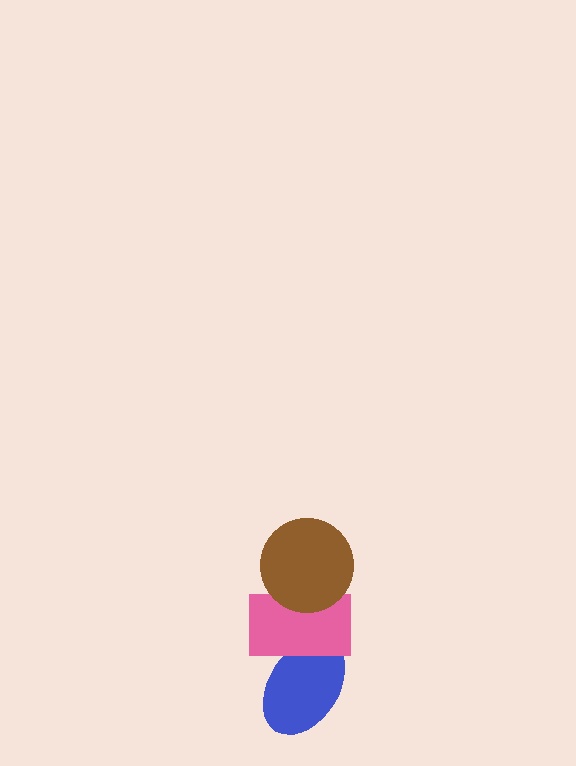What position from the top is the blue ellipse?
The blue ellipse is 3rd from the top.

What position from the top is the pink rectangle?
The pink rectangle is 2nd from the top.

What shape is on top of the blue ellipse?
The pink rectangle is on top of the blue ellipse.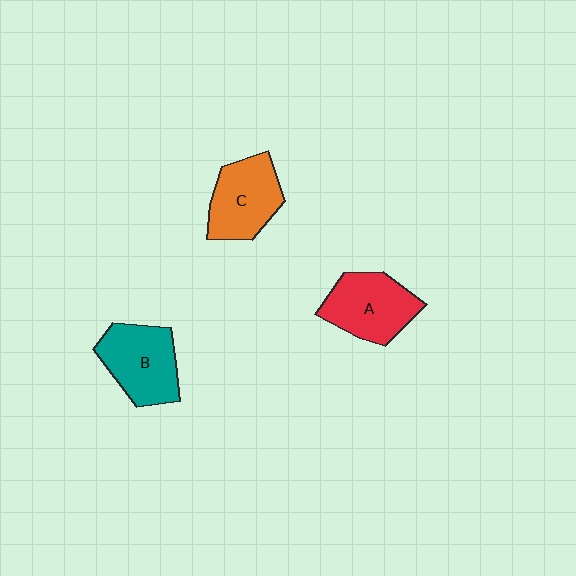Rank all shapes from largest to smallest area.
From largest to smallest: B (teal), A (red), C (orange).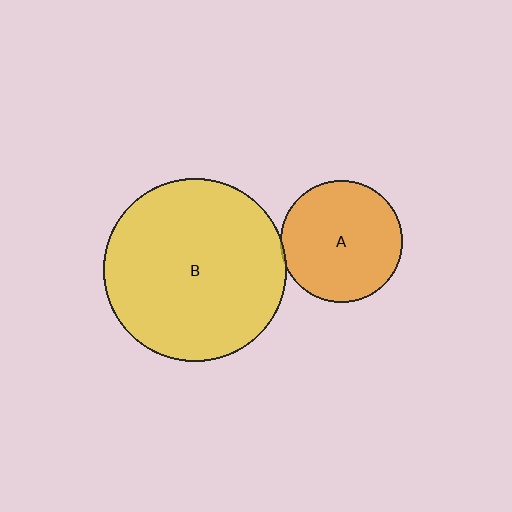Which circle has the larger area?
Circle B (yellow).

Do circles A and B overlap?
Yes.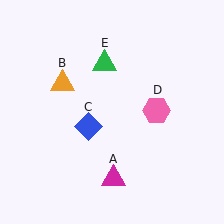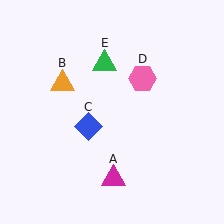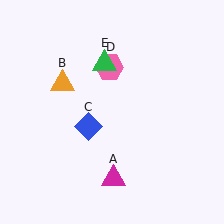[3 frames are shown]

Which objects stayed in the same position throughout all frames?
Magenta triangle (object A) and orange triangle (object B) and blue diamond (object C) and green triangle (object E) remained stationary.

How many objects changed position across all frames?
1 object changed position: pink hexagon (object D).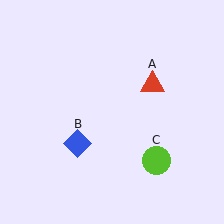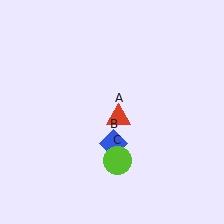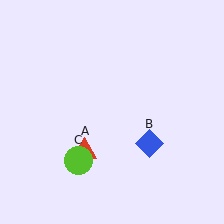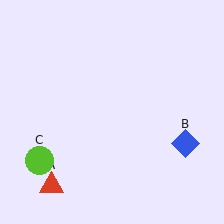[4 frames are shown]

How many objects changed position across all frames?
3 objects changed position: red triangle (object A), blue diamond (object B), lime circle (object C).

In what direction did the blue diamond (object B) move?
The blue diamond (object B) moved right.